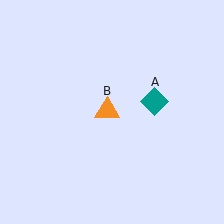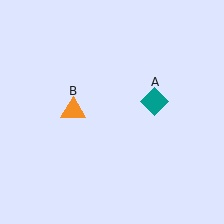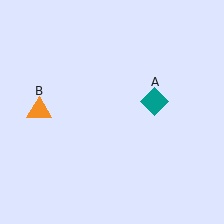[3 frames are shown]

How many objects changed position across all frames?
1 object changed position: orange triangle (object B).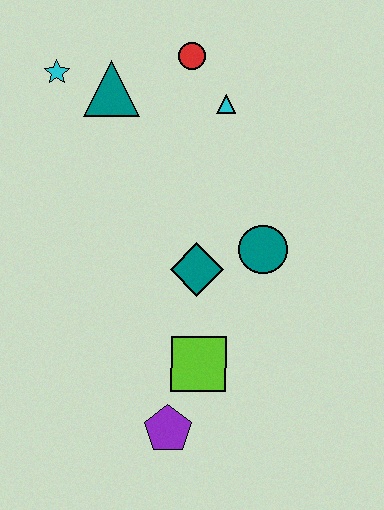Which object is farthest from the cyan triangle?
The purple pentagon is farthest from the cyan triangle.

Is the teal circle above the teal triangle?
No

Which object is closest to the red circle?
The cyan triangle is closest to the red circle.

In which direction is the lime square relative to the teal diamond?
The lime square is below the teal diamond.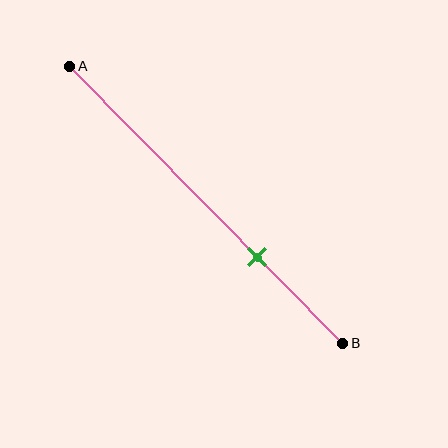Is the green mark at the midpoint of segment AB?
No, the mark is at about 70% from A, not at the 50% midpoint.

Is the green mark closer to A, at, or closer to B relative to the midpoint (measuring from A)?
The green mark is closer to point B than the midpoint of segment AB.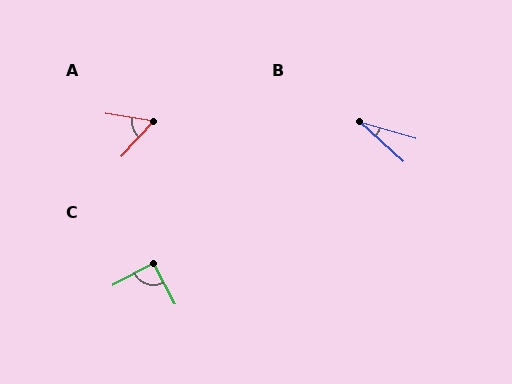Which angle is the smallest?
B, at approximately 26 degrees.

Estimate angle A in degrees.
Approximately 56 degrees.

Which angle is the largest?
C, at approximately 90 degrees.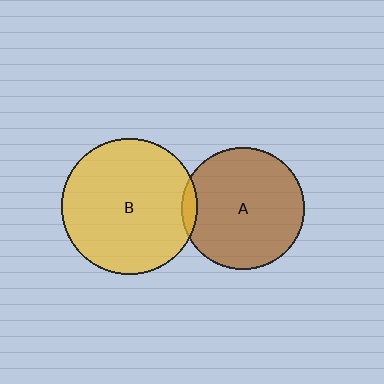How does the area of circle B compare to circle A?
Approximately 1.2 times.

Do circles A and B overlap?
Yes.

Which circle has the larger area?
Circle B (yellow).